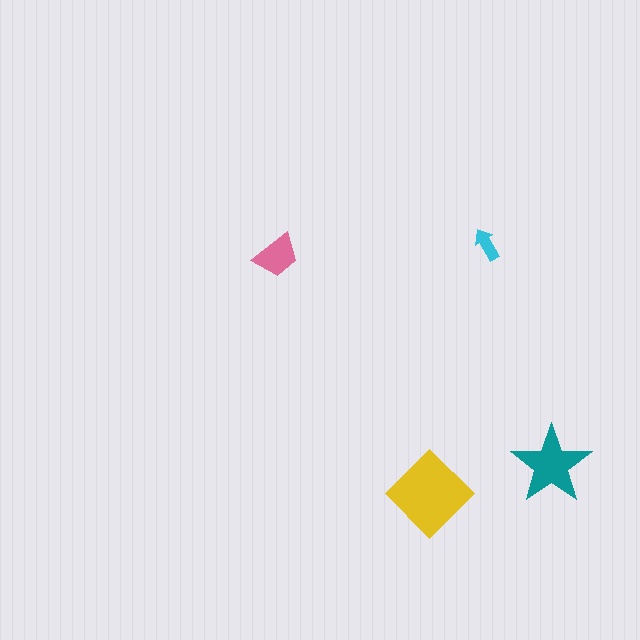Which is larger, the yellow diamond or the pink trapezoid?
The yellow diamond.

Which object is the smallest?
The cyan arrow.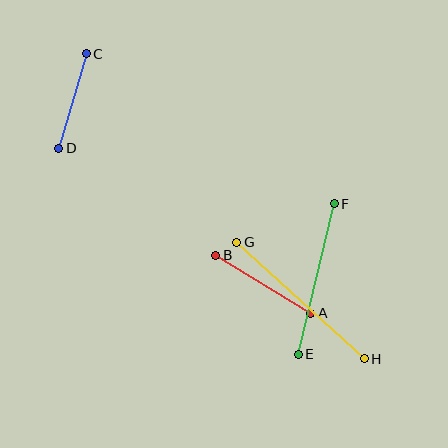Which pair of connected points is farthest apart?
Points G and H are farthest apart.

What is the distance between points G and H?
The distance is approximately 173 pixels.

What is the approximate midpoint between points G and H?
The midpoint is at approximately (301, 300) pixels.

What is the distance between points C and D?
The distance is approximately 98 pixels.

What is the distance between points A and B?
The distance is approximately 111 pixels.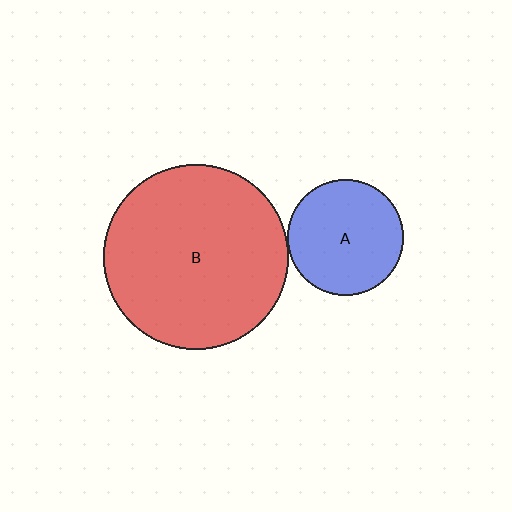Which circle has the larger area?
Circle B (red).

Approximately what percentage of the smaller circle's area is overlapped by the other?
Approximately 5%.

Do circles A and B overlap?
Yes.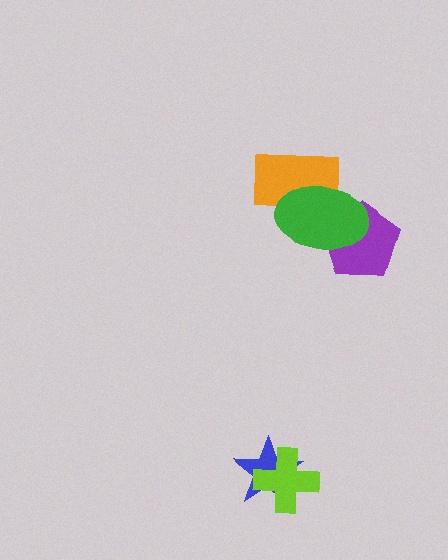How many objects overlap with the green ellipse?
2 objects overlap with the green ellipse.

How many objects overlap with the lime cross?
1 object overlaps with the lime cross.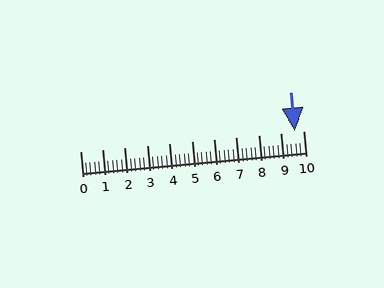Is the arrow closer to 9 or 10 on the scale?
The arrow is closer to 10.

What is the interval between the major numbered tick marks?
The major tick marks are spaced 1 units apart.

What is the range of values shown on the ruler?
The ruler shows values from 0 to 10.